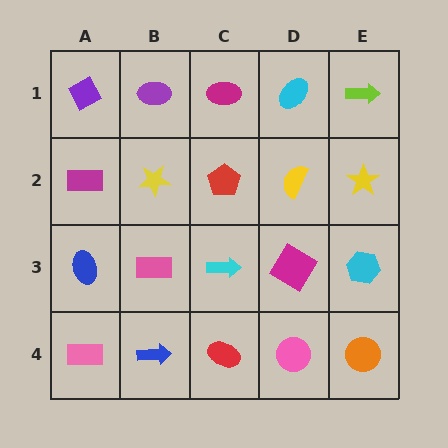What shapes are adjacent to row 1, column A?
A magenta rectangle (row 2, column A), a purple ellipse (row 1, column B).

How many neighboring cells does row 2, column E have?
3.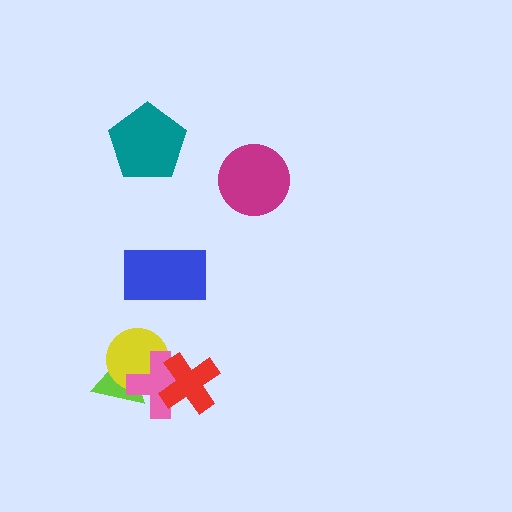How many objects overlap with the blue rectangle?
0 objects overlap with the blue rectangle.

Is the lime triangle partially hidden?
Yes, it is partially covered by another shape.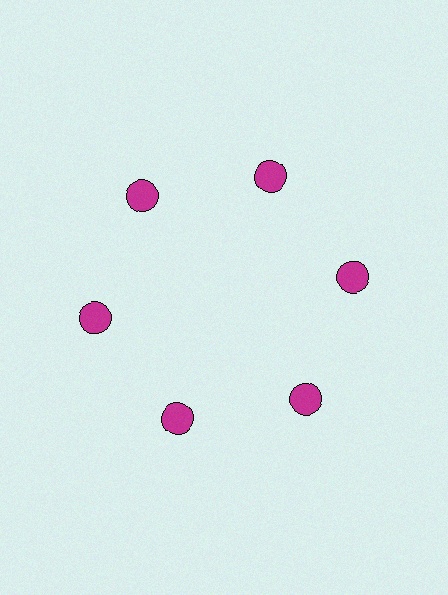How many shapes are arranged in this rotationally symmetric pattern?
There are 6 shapes, arranged in 6 groups of 1.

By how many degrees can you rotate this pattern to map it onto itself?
The pattern maps onto itself every 60 degrees of rotation.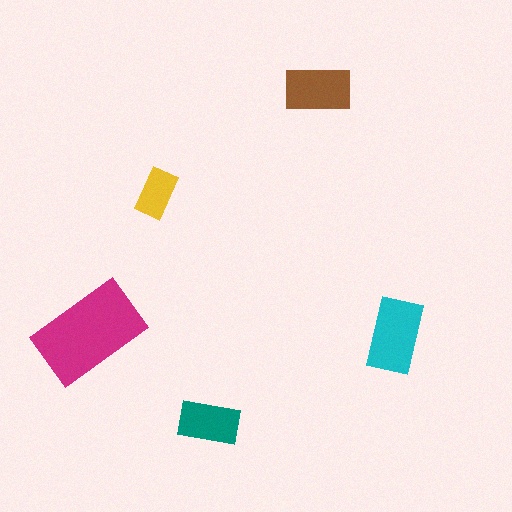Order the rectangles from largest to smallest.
the magenta one, the cyan one, the brown one, the teal one, the yellow one.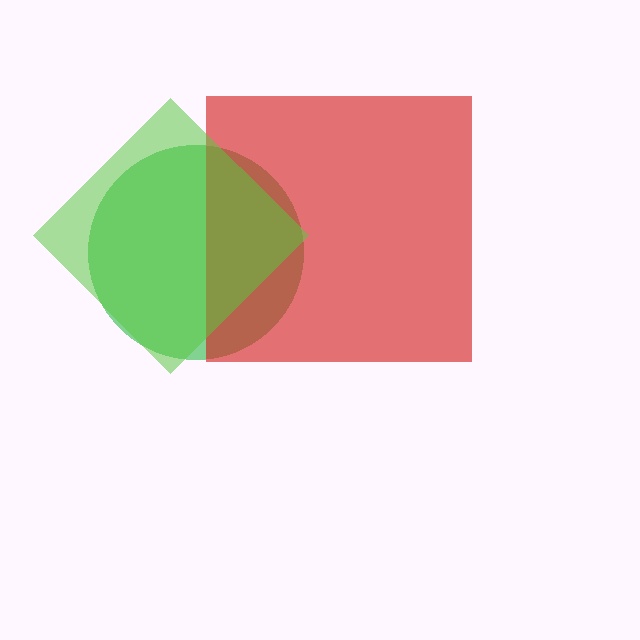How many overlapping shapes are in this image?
There are 3 overlapping shapes in the image.